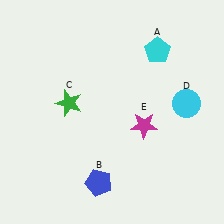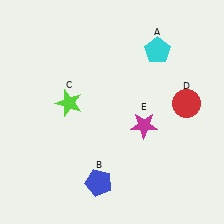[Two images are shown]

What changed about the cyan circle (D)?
In Image 1, D is cyan. In Image 2, it changed to red.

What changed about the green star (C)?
In Image 1, C is green. In Image 2, it changed to lime.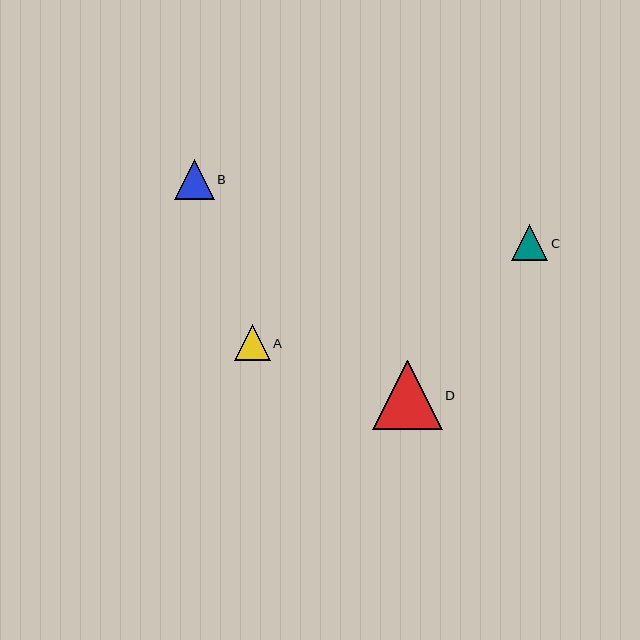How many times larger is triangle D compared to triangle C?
Triangle D is approximately 1.9 times the size of triangle C.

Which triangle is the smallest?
Triangle C is the smallest with a size of approximately 36 pixels.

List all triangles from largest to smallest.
From largest to smallest: D, B, A, C.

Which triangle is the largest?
Triangle D is the largest with a size of approximately 70 pixels.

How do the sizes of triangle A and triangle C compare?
Triangle A and triangle C are approximately the same size.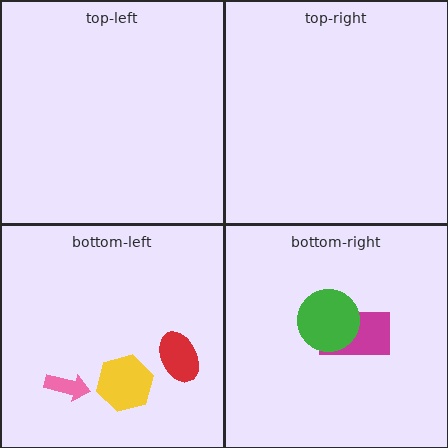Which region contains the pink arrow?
The bottom-left region.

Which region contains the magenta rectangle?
The bottom-right region.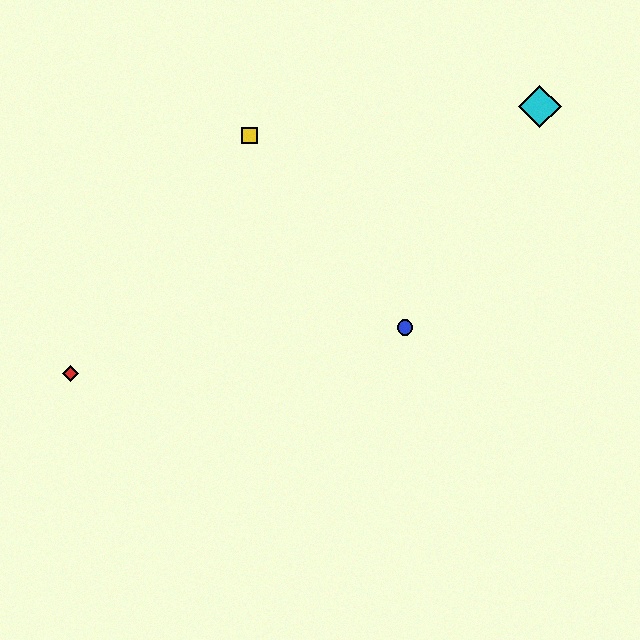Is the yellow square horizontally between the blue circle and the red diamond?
Yes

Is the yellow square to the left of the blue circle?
Yes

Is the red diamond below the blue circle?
Yes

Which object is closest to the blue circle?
The yellow square is closest to the blue circle.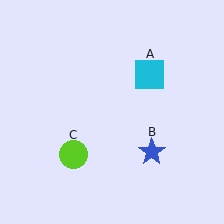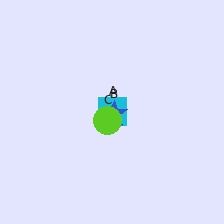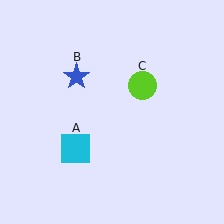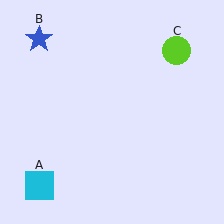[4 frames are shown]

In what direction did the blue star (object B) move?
The blue star (object B) moved up and to the left.